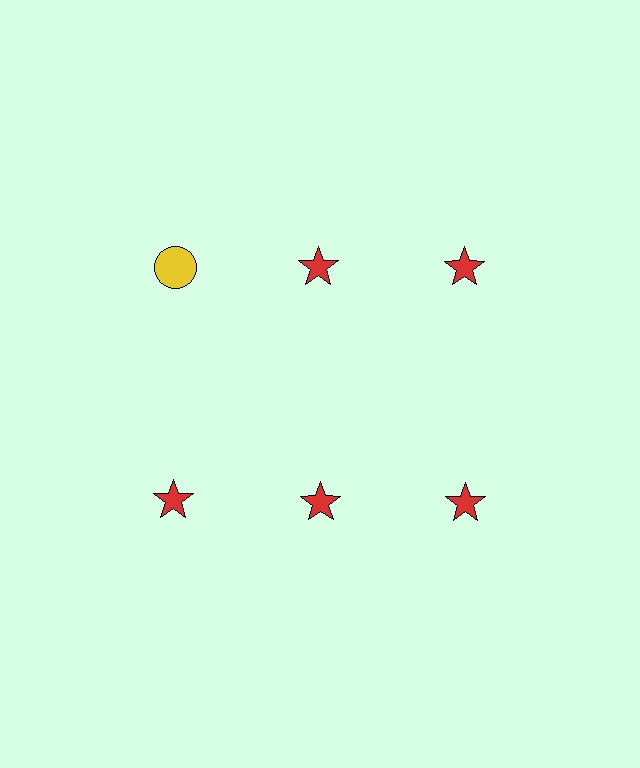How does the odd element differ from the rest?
It differs in both color (yellow instead of red) and shape (circle instead of star).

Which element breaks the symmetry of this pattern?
The yellow circle in the top row, leftmost column breaks the symmetry. All other shapes are red stars.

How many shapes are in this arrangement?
There are 6 shapes arranged in a grid pattern.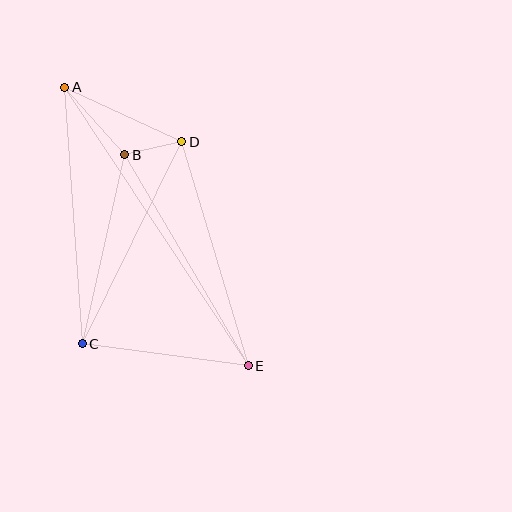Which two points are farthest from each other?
Points A and E are farthest from each other.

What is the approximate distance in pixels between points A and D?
The distance between A and D is approximately 129 pixels.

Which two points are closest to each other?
Points B and D are closest to each other.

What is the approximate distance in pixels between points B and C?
The distance between B and C is approximately 194 pixels.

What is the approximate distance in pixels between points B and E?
The distance between B and E is approximately 245 pixels.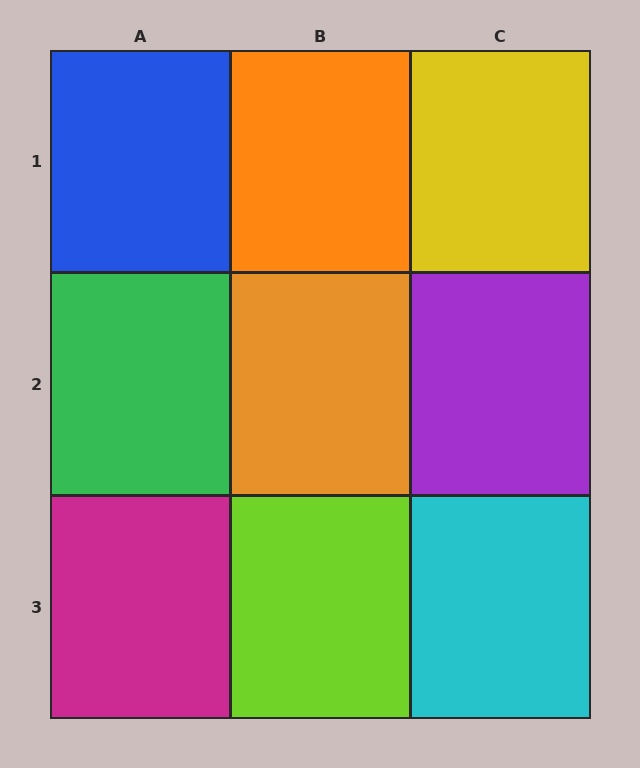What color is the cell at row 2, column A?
Green.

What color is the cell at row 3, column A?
Magenta.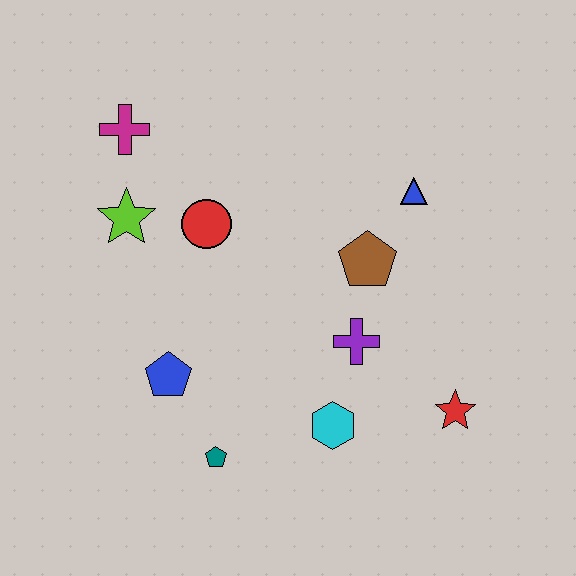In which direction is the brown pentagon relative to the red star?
The brown pentagon is above the red star.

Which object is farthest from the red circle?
The red star is farthest from the red circle.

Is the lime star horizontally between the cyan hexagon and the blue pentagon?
No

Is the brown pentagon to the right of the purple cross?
Yes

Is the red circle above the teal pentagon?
Yes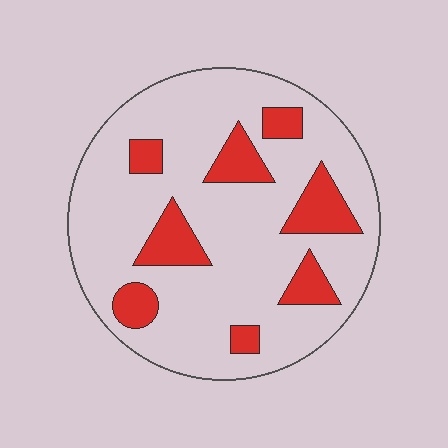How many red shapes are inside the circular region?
8.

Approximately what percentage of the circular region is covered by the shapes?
Approximately 20%.